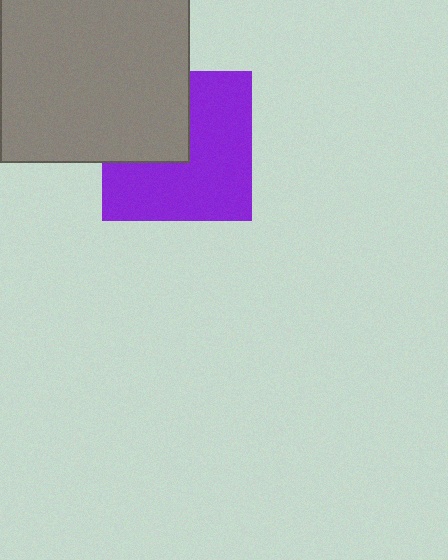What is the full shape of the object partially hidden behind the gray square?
The partially hidden object is a purple square.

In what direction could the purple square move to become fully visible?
The purple square could move toward the lower-right. That would shift it out from behind the gray square entirely.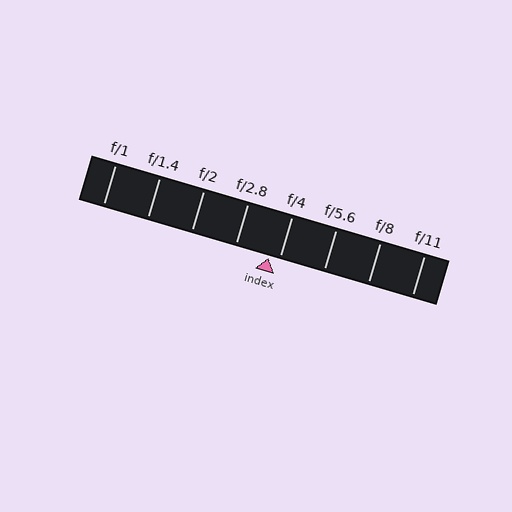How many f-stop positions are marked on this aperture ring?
There are 8 f-stop positions marked.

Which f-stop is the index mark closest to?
The index mark is closest to f/4.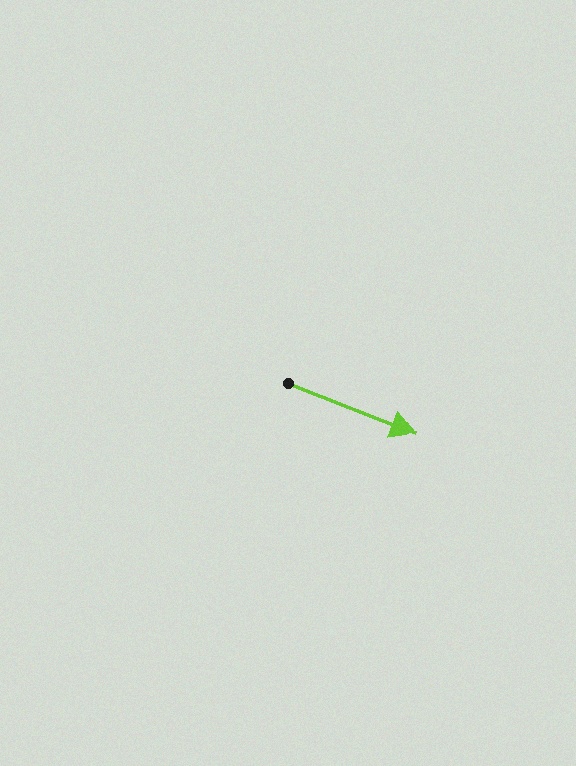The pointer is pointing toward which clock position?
Roughly 4 o'clock.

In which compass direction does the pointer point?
East.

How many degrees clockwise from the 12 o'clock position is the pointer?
Approximately 112 degrees.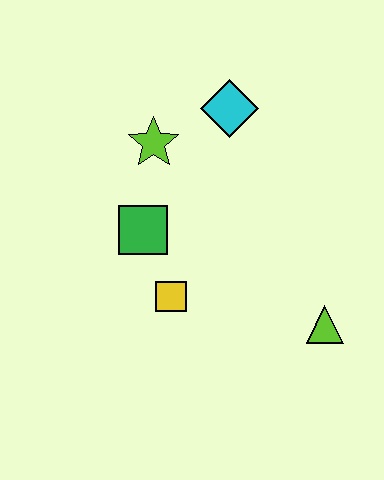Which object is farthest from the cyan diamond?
The lime triangle is farthest from the cyan diamond.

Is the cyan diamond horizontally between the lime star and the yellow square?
No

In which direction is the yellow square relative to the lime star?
The yellow square is below the lime star.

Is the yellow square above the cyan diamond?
No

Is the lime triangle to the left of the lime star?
No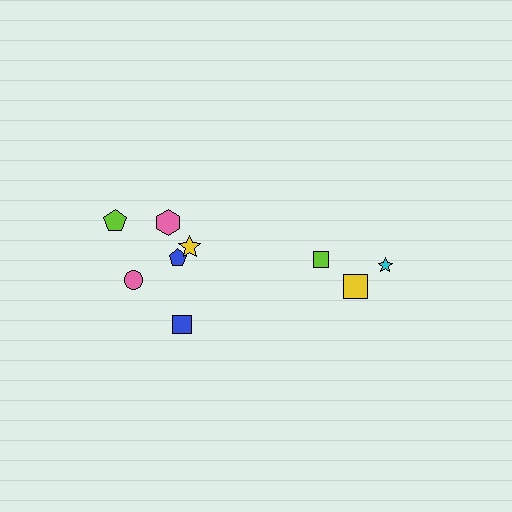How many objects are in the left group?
There are 6 objects.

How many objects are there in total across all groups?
There are 9 objects.